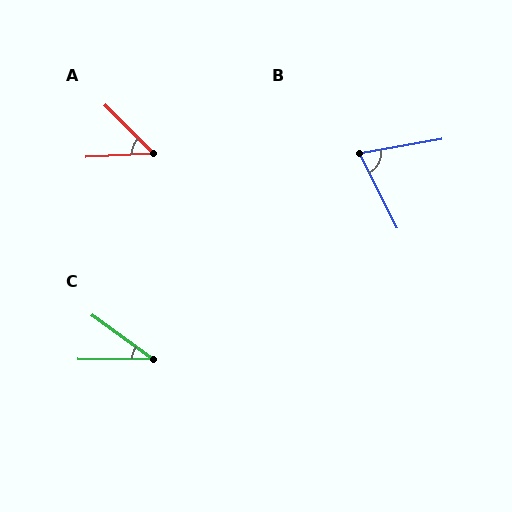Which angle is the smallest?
C, at approximately 36 degrees.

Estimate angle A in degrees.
Approximately 48 degrees.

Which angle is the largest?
B, at approximately 73 degrees.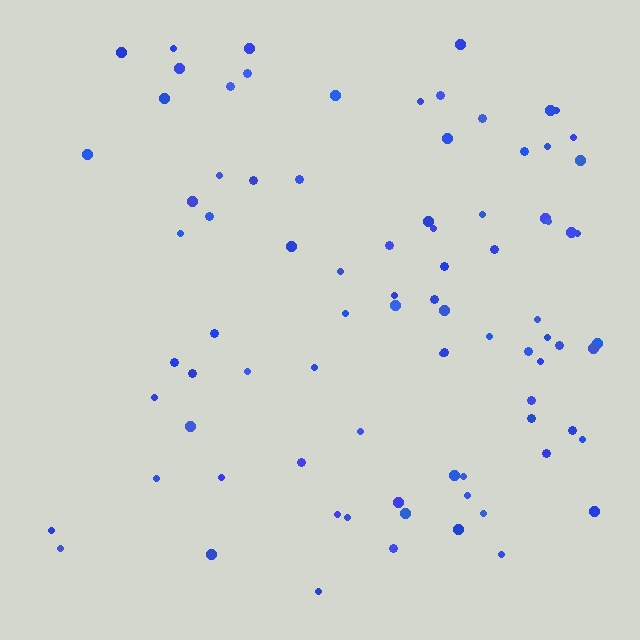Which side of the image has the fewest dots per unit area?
The left.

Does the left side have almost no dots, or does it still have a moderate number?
Still a moderate number, just noticeably fewer than the right.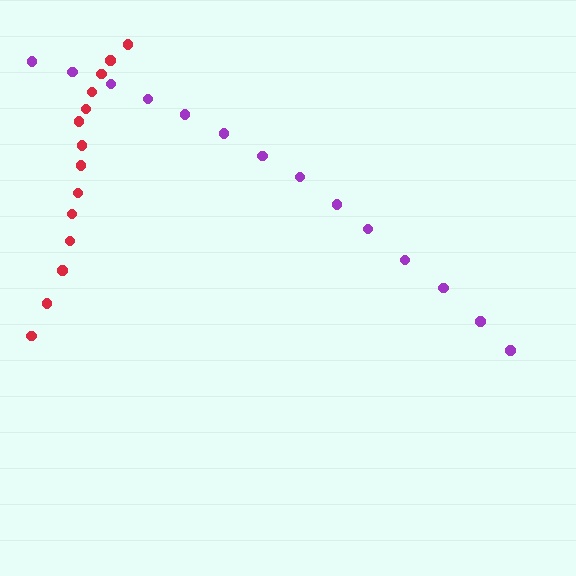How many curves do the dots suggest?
There are 2 distinct paths.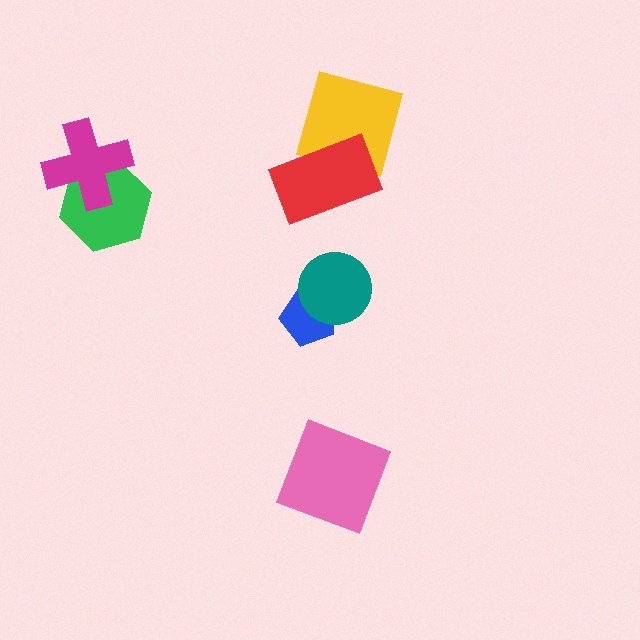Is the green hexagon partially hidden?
Yes, it is partially covered by another shape.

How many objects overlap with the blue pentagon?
1 object overlaps with the blue pentagon.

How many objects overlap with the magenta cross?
1 object overlaps with the magenta cross.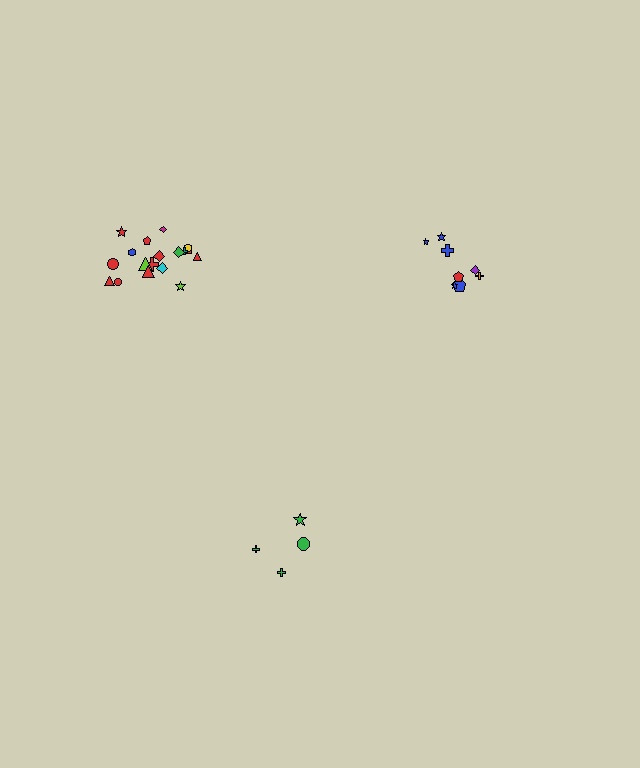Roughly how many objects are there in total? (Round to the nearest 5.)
Roughly 30 objects in total.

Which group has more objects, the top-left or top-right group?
The top-left group.